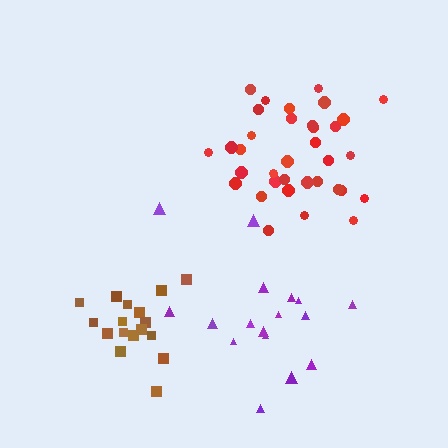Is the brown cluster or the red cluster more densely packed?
Red.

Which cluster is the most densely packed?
Red.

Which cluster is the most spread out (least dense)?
Purple.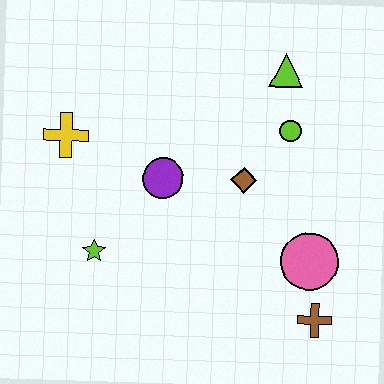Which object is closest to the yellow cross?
The purple circle is closest to the yellow cross.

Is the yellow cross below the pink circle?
No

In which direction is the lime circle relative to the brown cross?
The lime circle is above the brown cross.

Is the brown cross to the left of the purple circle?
No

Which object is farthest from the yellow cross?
The brown cross is farthest from the yellow cross.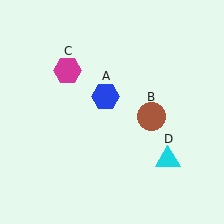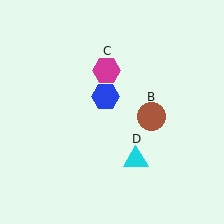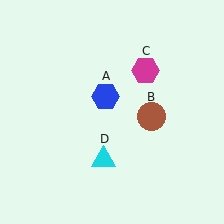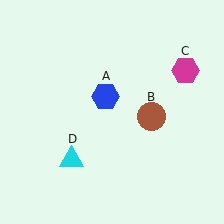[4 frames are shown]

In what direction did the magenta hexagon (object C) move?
The magenta hexagon (object C) moved right.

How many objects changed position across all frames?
2 objects changed position: magenta hexagon (object C), cyan triangle (object D).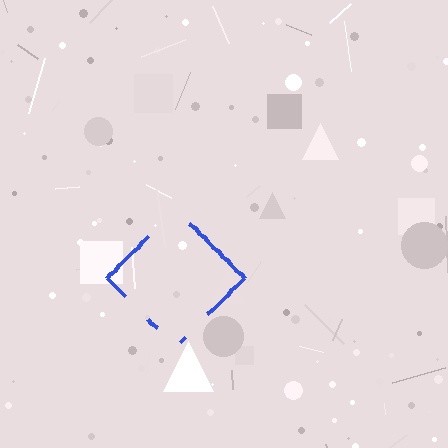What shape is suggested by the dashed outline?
The dashed outline suggests a diamond.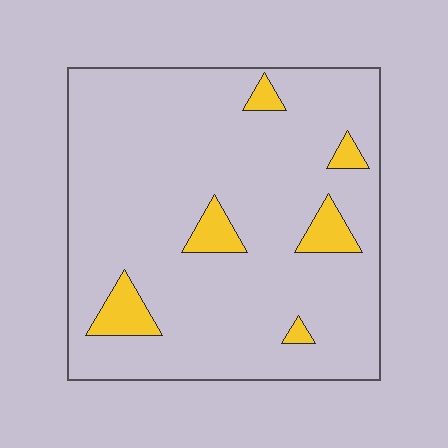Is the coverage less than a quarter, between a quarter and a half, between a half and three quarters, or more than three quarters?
Less than a quarter.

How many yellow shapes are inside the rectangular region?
6.